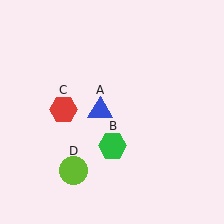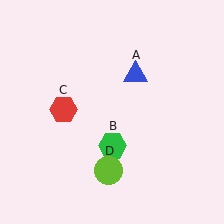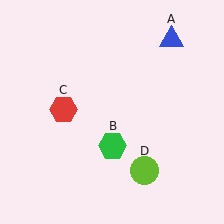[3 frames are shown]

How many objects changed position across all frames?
2 objects changed position: blue triangle (object A), lime circle (object D).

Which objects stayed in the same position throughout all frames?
Green hexagon (object B) and red hexagon (object C) remained stationary.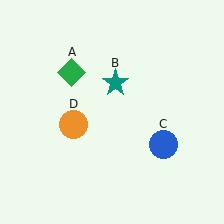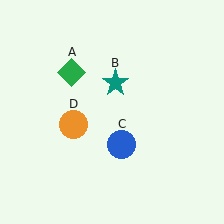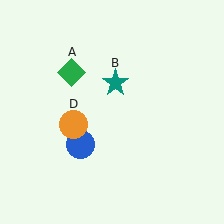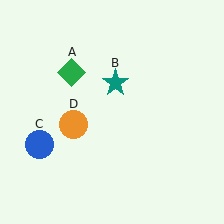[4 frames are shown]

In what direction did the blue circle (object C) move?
The blue circle (object C) moved left.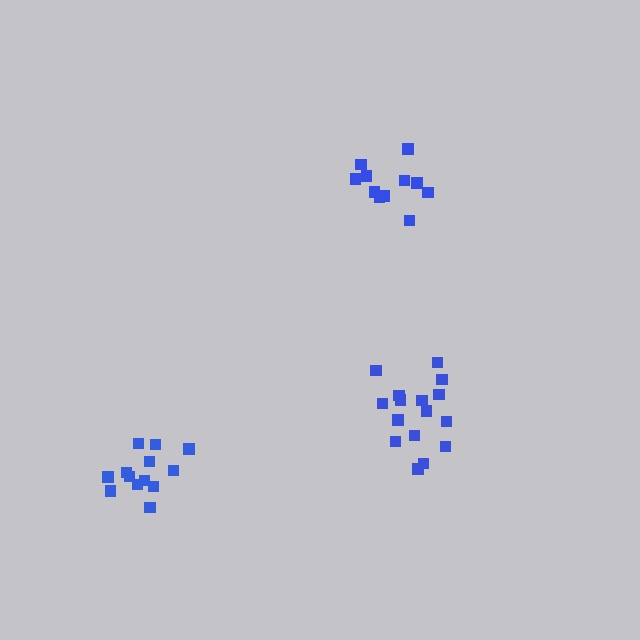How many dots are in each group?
Group 1: 11 dots, Group 2: 16 dots, Group 3: 13 dots (40 total).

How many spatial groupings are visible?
There are 3 spatial groupings.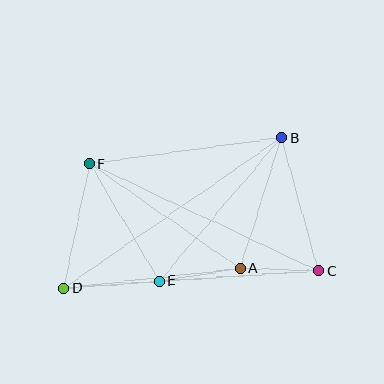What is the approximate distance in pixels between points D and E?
The distance between D and E is approximately 96 pixels.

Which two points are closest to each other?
Points A and C are closest to each other.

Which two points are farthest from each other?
Points B and D are farthest from each other.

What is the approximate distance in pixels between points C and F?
The distance between C and F is approximately 253 pixels.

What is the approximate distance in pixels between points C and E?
The distance between C and E is approximately 160 pixels.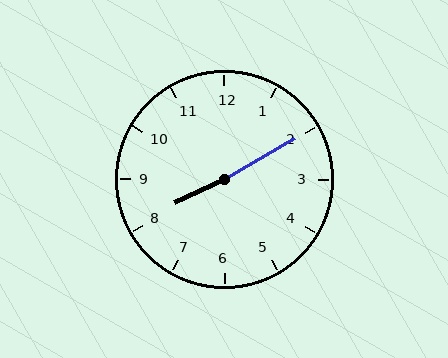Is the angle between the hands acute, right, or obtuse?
It is obtuse.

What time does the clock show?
8:10.